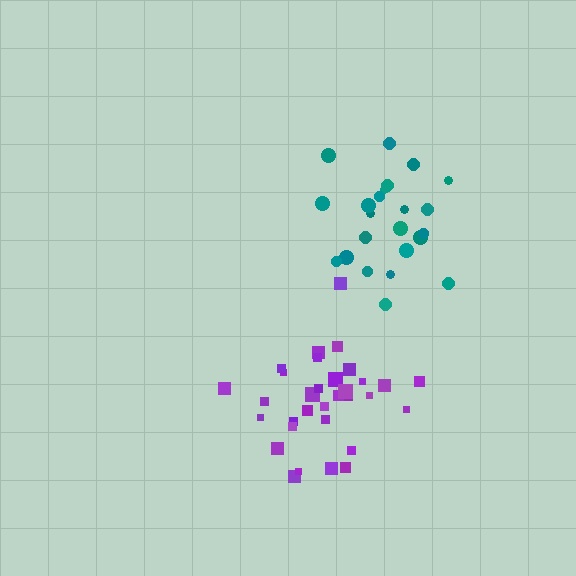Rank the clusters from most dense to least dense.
purple, teal.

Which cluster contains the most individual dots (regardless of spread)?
Purple (32).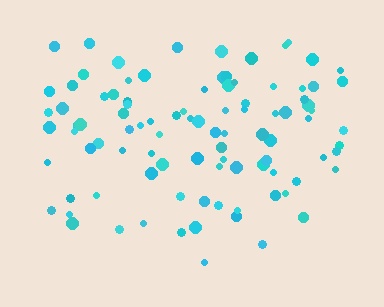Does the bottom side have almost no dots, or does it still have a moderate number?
Still a moderate number, just noticeably fewer than the top.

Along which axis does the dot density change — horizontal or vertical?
Vertical.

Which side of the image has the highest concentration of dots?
The top.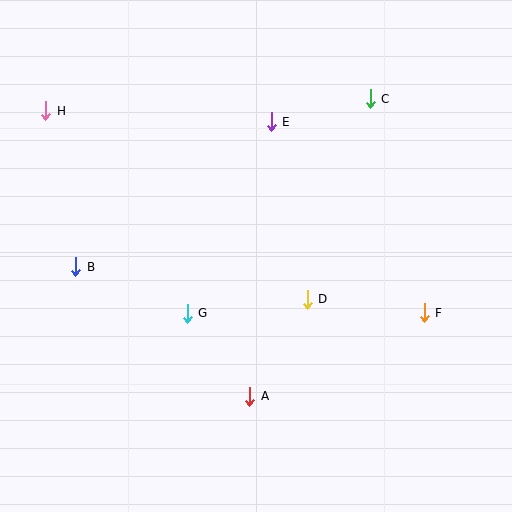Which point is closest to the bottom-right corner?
Point F is closest to the bottom-right corner.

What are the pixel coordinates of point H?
Point H is at (46, 111).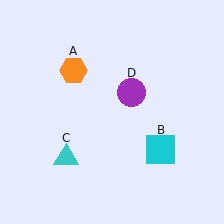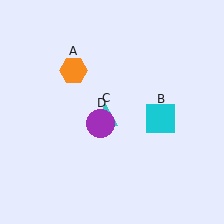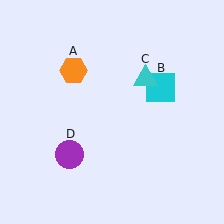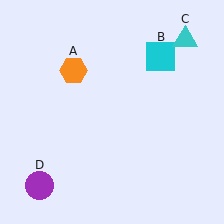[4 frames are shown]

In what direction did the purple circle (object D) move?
The purple circle (object D) moved down and to the left.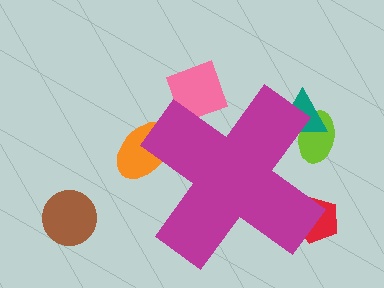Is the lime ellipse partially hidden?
Yes, the lime ellipse is partially hidden behind the magenta cross.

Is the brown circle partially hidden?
No, the brown circle is fully visible.